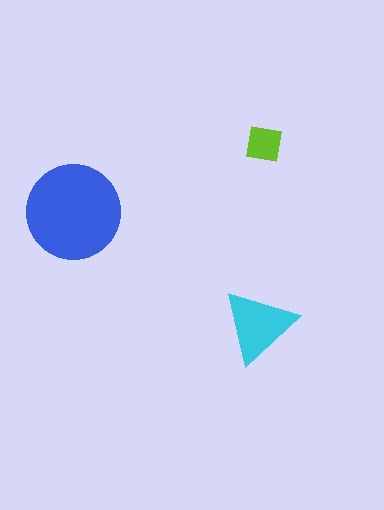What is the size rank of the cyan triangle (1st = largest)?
2nd.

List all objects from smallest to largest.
The lime square, the cyan triangle, the blue circle.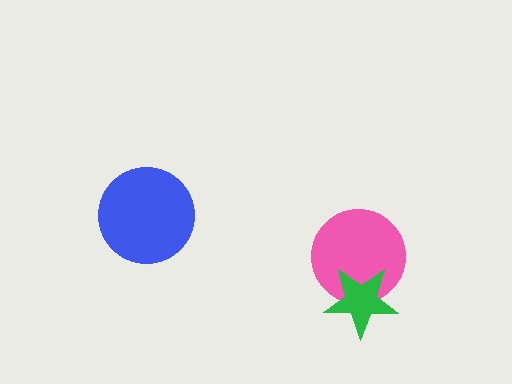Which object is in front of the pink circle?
The green star is in front of the pink circle.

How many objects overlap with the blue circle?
0 objects overlap with the blue circle.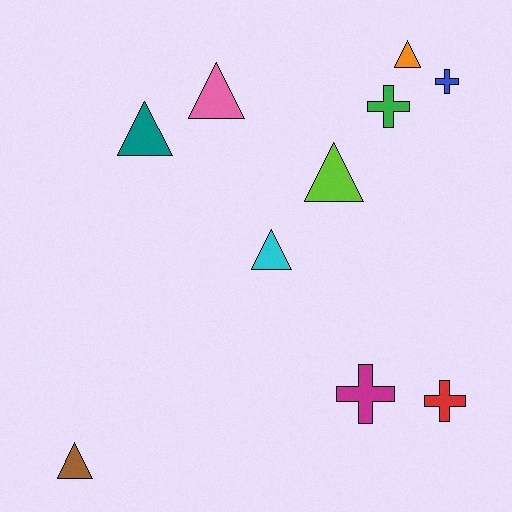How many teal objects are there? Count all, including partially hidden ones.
There is 1 teal object.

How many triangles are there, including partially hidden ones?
There are 6 triangles.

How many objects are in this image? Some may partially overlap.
There are 10 objects.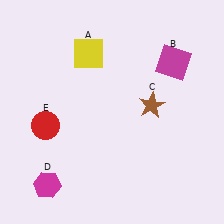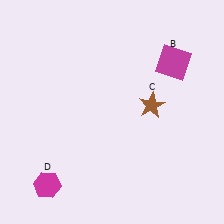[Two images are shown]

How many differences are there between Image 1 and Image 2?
There are 2 differences between the two images.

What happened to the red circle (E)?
The red circle (E) was removed in Image 2. It was in the bottom-left area of Image 1.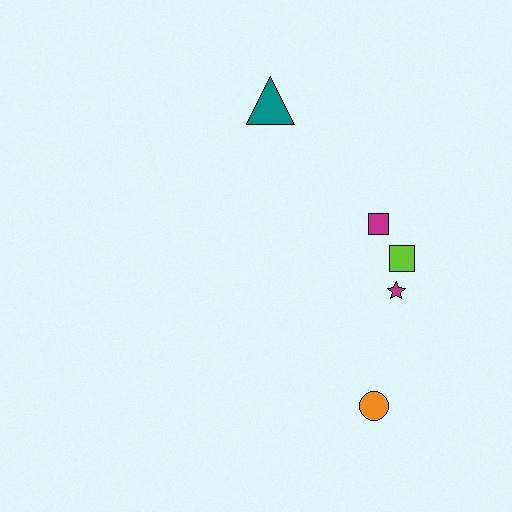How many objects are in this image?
There are 5 objects.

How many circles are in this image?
There is 1 circle.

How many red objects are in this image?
There are no red objects.